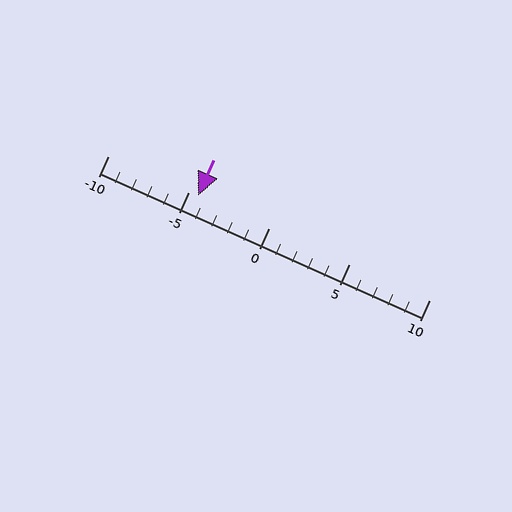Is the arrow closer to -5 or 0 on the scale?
The arrow is closer to -5.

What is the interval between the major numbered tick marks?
The major tick marks are spaced 5 units apart.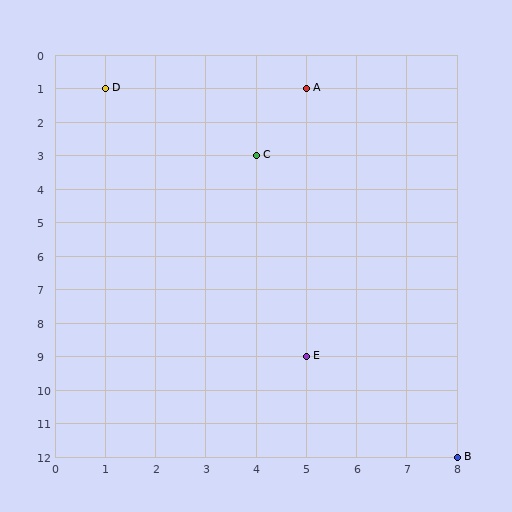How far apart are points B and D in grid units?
Points B and D are 7 columns and 11 rows apart (about 13.0 grid units diagonally).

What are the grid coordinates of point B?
Point B is at grid coordinates (8, 12).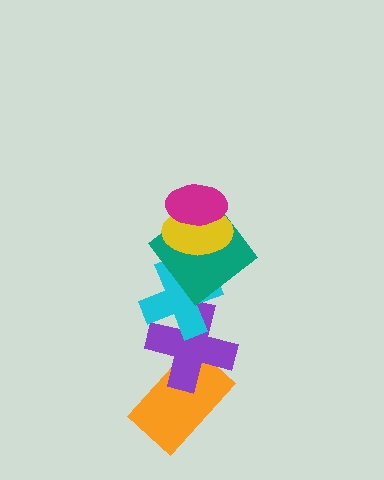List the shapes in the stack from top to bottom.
From top to bottom: the magenta ellipse, the yellow ellipse, the teal diamond, the cyan cross, the purple cross, the orange rectangle.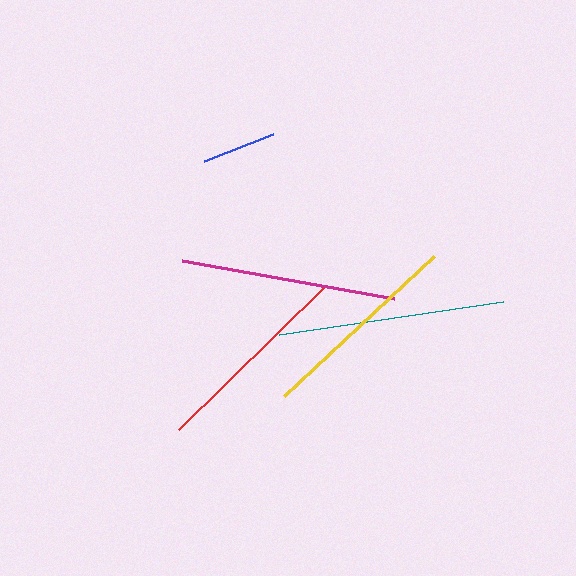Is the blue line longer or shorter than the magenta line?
The magenta line is longer than the blue line.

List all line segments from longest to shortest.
From longest to shortest: teal, magenta, yellow, red, blue.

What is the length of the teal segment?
The teal segment is approximately 226 pixels long.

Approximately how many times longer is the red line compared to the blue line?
The red line is approximately 2.8 times the length of the blue line.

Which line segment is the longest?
The teal line is the longest at approximately 226 pixels.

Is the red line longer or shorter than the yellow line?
The yellow line is longer than the red line.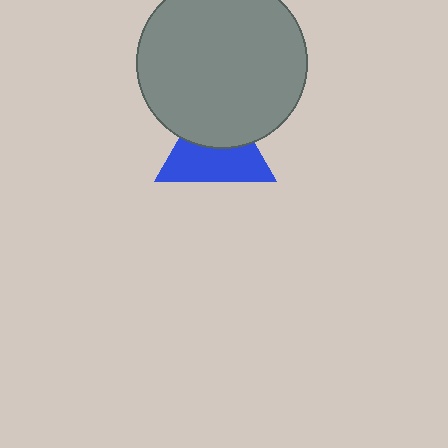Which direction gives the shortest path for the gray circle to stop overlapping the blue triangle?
Moving up gives the shortest separation.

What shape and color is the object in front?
The object in front is a gray circle.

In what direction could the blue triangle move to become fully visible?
The blue triangle could move down. That would shift it out from behind the gray circle entirely.